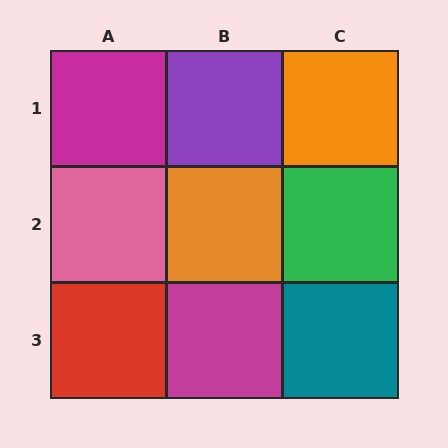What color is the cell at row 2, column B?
Orange.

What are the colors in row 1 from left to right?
Magenta, purple, orange.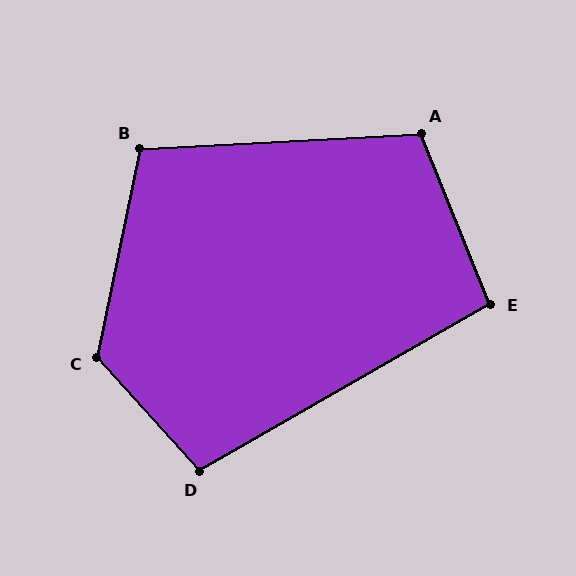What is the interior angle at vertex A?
Approximately 109 degrees (obtuse).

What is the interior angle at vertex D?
Approximately 102 degrees (obtuse).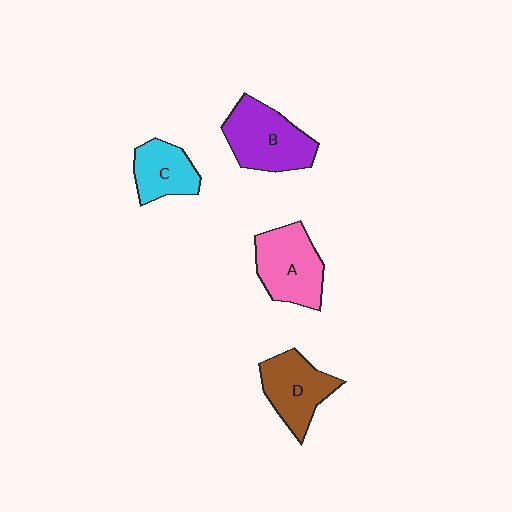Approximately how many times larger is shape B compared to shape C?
Approximately 1.5 times.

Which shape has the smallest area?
Shape C (cyan).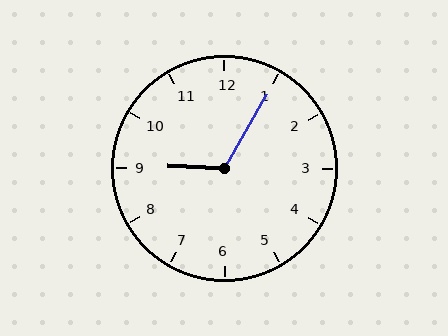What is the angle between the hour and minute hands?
Approximately 118 degrees.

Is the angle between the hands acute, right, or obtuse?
It is obtuse.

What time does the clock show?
9:05.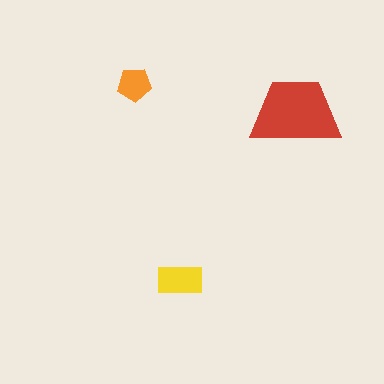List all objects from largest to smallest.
The red trapezoid, the yellow rectangle, the orange pentagon.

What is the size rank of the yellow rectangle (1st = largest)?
2nd.